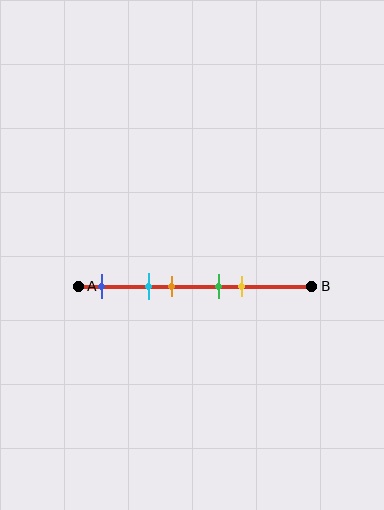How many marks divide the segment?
There are 5 marks dividing the segment.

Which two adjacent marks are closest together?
The green and yellow marks are the closest adjacent pair.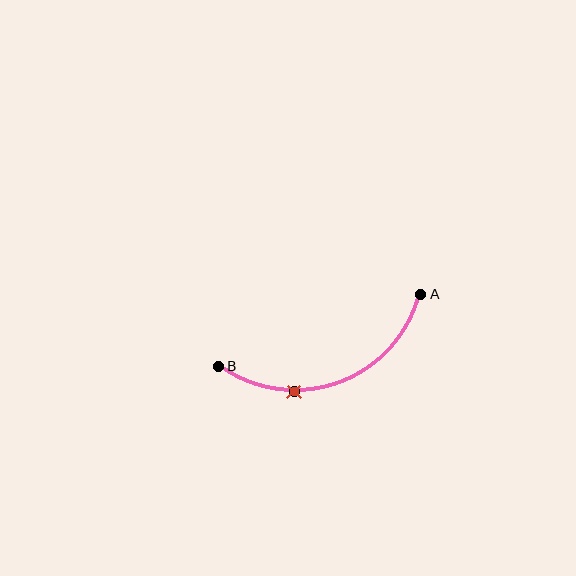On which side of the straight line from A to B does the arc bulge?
The arc bulges below the straight line connecting A and B.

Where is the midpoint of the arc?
The arc midpoint is the point on the curve farthest from the straight line joining A and B. It sits below that line.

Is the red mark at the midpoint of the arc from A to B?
No. The red mark lies on the arc but is closer to endpoint B. The arc midpoint would be at the point on the curve equidistant along the arc from both A and B.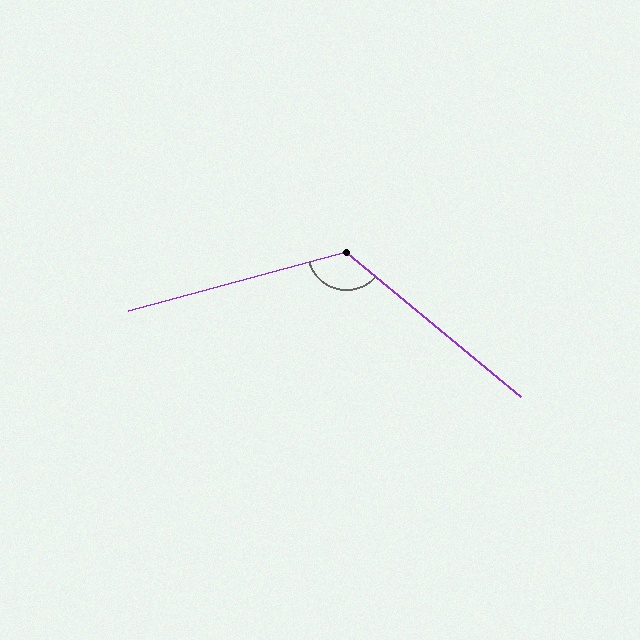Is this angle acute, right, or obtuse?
It is obtuse.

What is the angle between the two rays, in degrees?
Approximately 125 degrees.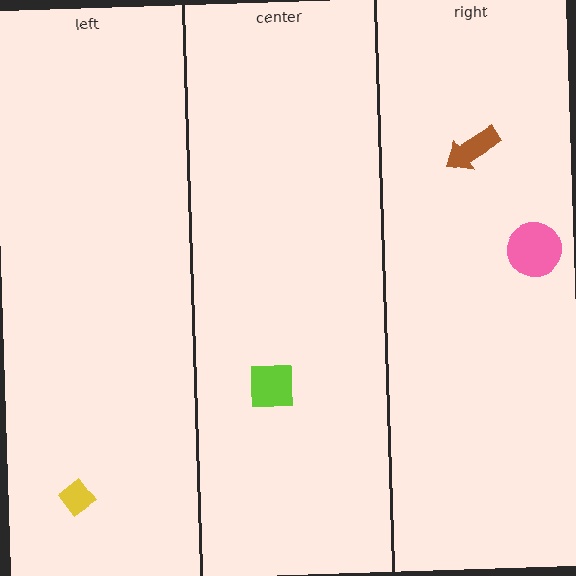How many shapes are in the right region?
2.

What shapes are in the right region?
The pink circle, the brown arrow.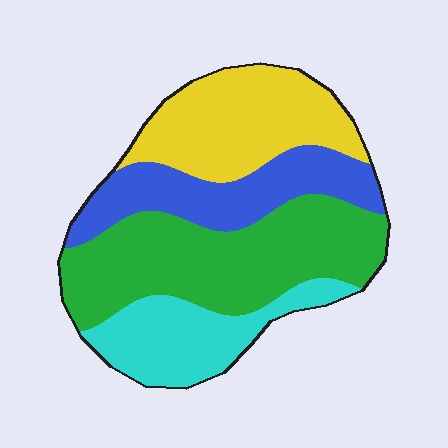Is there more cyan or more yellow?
Yellow.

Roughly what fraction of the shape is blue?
Blue covers about 20% of the shape.